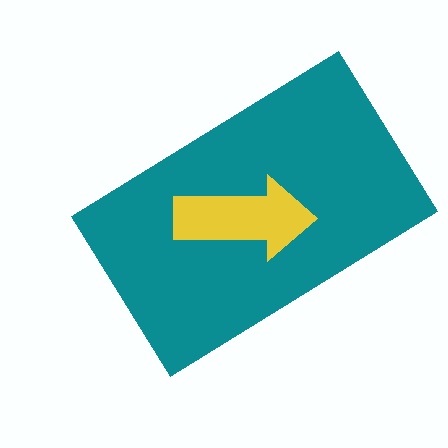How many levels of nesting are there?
2.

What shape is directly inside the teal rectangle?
The yellow arrow.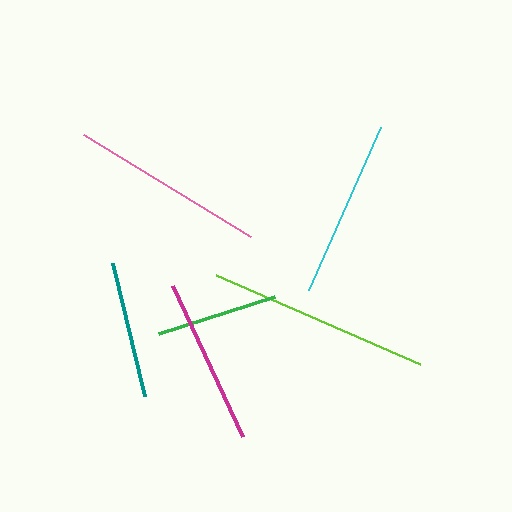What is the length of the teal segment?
The teal segment is approximately 136 pixels long.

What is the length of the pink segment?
The pink segment is approximately 195 pixels long.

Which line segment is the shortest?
The green line is the shortest at approximately 122 pixels.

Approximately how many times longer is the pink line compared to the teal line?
The pink line is approximately 1.4 times the length of the teal line.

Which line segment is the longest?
The lime line is the longest at approximately 222 pixels.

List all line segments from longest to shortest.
From longest to shortest: lime, pink, cyan, magenta, teal, green.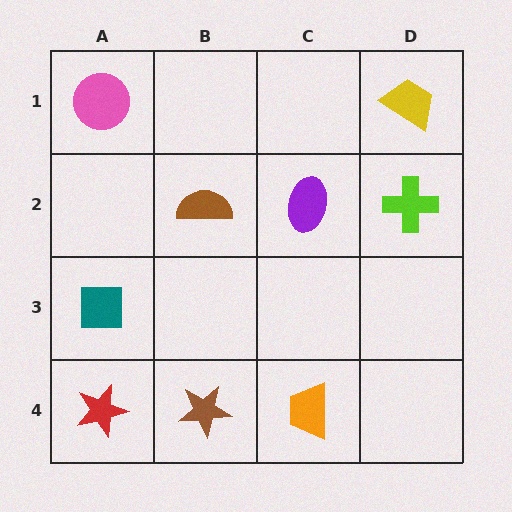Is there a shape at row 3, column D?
No, that cell is empty.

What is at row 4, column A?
A red star.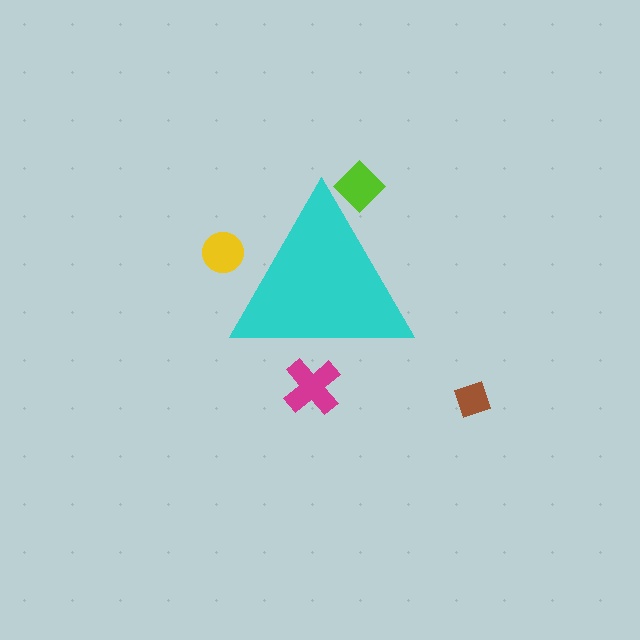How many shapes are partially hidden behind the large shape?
3 shapes are partially hidden.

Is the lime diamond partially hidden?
Yes, the lime diamond is partially hidden behind the cyan triangle.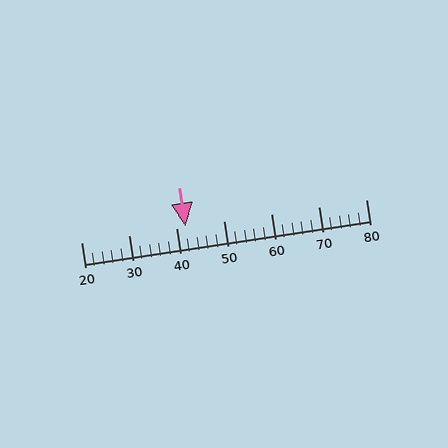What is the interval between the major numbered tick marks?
The major tick marks are spaced 10 units apart.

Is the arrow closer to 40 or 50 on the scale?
The arrow is closer to 40.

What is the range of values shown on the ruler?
The ruler shows values from 20 to 80.